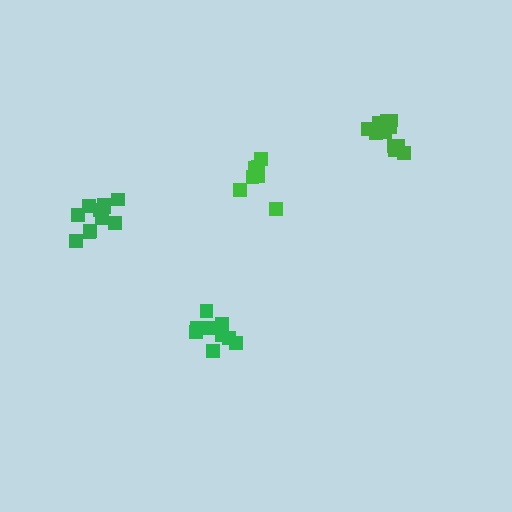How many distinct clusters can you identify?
There are 4 distinct clusters.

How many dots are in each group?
Group 1: 7 dots, Group 2: 9 dots, Group 3: 11 dots, Group 4: 11 dots (38 total).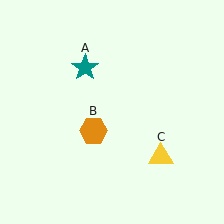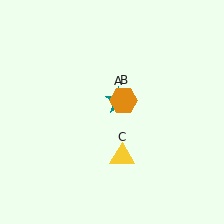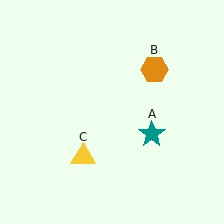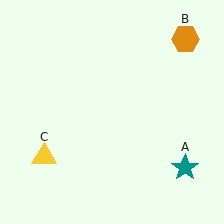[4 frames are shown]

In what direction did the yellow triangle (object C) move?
The yellow triangle (object C) moved left.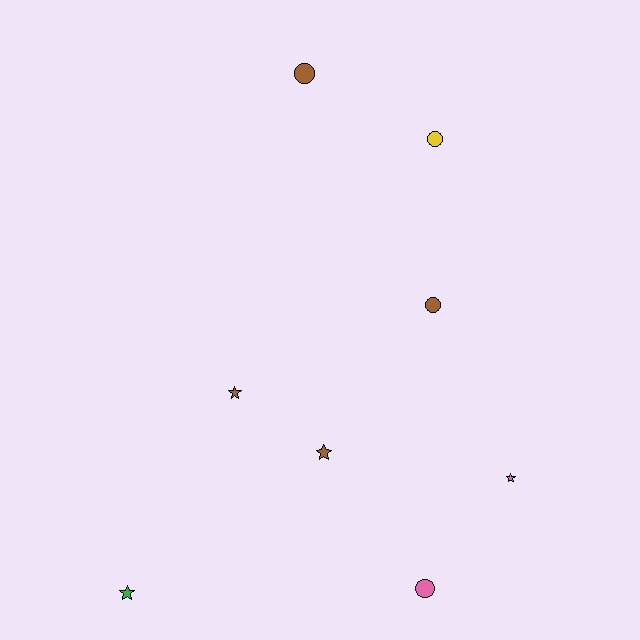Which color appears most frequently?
Brown, with 4 objects.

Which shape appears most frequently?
Star, with 4 objects.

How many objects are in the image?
There are 8 objects.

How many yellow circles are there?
There is 1 yellow circle.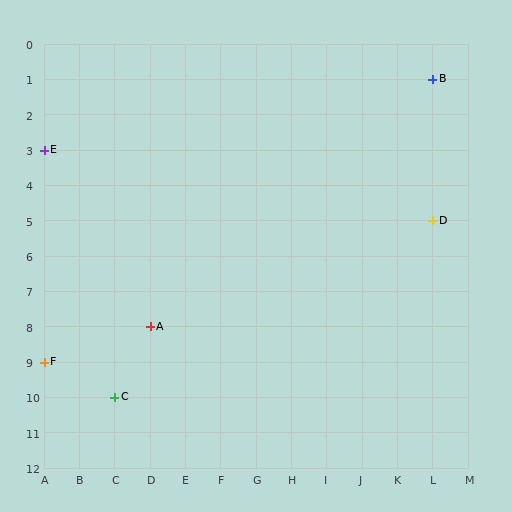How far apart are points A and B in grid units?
Points A and B are 8 columns and 7 rows apart (about 10.6 grid units diagonally).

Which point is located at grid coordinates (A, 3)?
Point E is at (A, 3).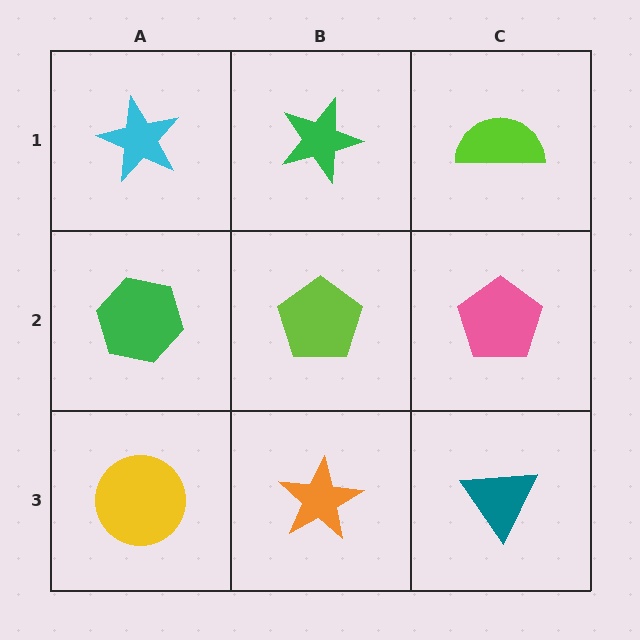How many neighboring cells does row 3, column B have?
3.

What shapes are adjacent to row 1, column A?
A green hexagon (row 2, column A), a green star (row 1, column B).